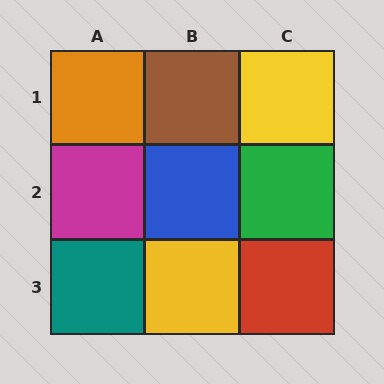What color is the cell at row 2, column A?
Magenta.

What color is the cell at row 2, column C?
Green.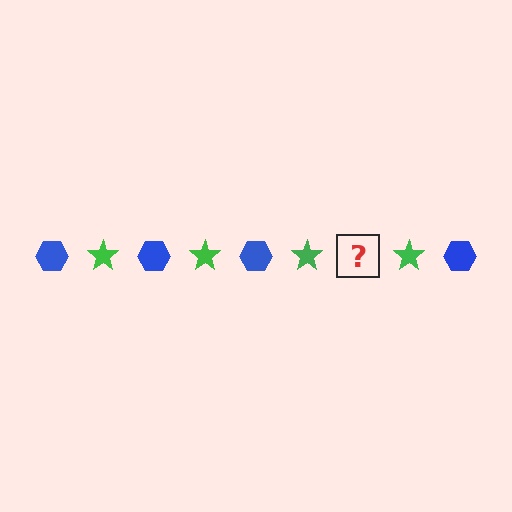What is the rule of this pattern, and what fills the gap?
The rule is that the pattern alternates between blue hexagon and green star. The gap should be filled with a blue hexagon.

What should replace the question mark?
The question mark should be replaced with a blue hexagon.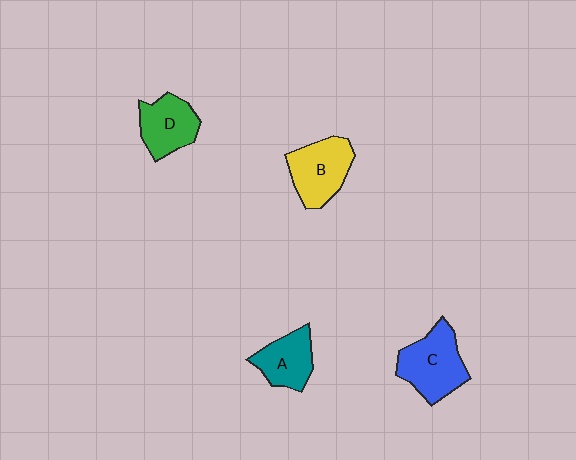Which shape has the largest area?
Shape C (blue).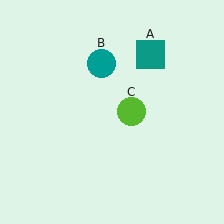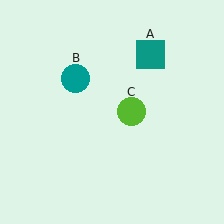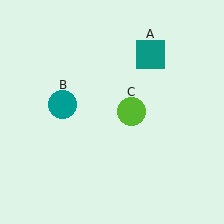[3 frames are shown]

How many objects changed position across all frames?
1 object changed position: teal circle (object B).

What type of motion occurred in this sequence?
The teal circle (object B) rotated counterclockwise around the center of the scene.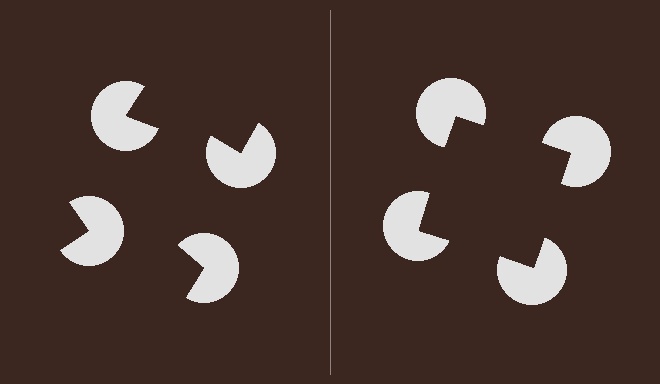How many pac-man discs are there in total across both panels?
8 — 4 on each side.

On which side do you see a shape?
An illusory square appears on the right side. On the left side the wedge cuts are rotated, so no coherent shape forms.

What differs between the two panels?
The pac-man discs are positioned identically on both sides; only the wedge orientations differ. On the right they align to a square; on the left they are misaligned.